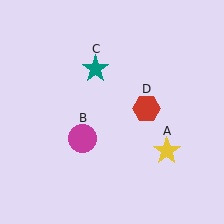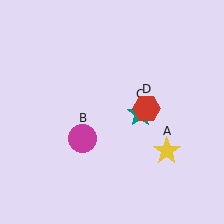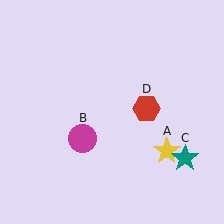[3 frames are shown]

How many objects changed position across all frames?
1 object changed position: teal star (object C).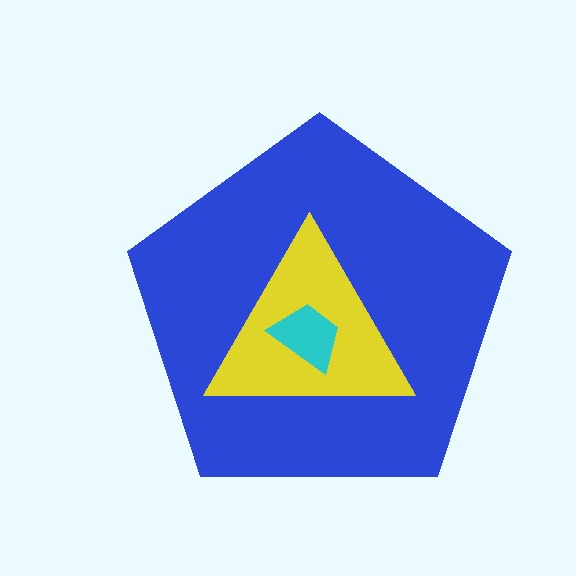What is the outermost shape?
The blue pentagon.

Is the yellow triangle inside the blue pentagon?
Yes.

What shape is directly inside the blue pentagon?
The yellow triangle.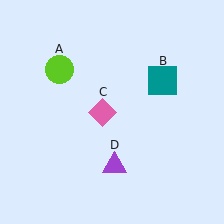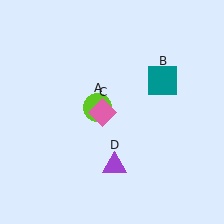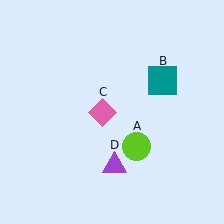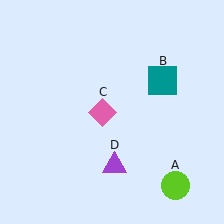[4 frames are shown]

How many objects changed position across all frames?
1 object changed position: lime circle (object A).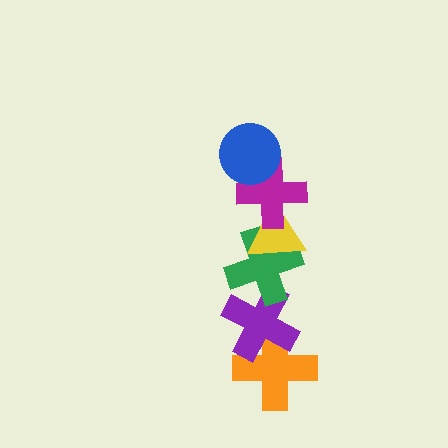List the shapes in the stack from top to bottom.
From top to bottom: the blue circle, the magenta cross, the yellow triangle, the green cross, the purple cross, the orange cross.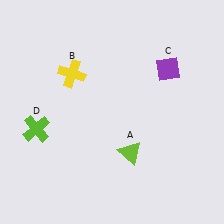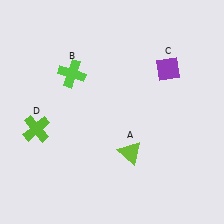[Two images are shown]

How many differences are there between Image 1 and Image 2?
There is 1 difference between the two images.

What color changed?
The cross (B) changed from yellow in Image 1 to lime in Image 2.